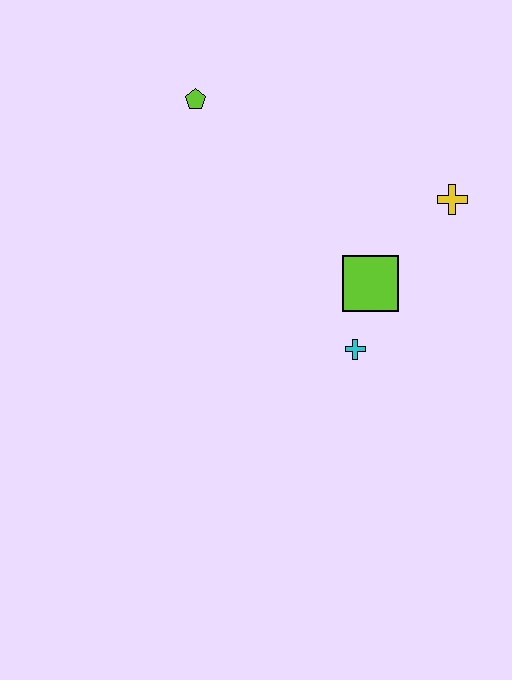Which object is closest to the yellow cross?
The lime square is closest to the yellow cross.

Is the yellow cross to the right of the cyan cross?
Yes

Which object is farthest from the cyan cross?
The lime pentagon is farthest from the cyan cross.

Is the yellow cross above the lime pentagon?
No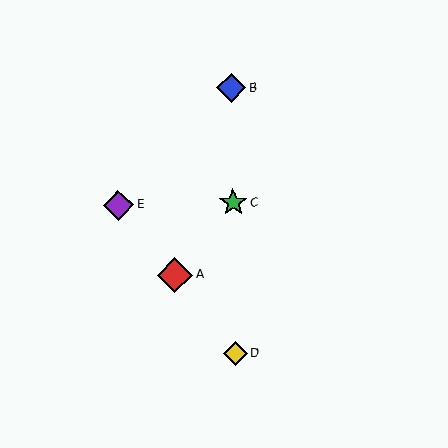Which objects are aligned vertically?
Objects B, C, D are aligned vertically.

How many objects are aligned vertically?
3 objects (B, C, D) are aligned vertically.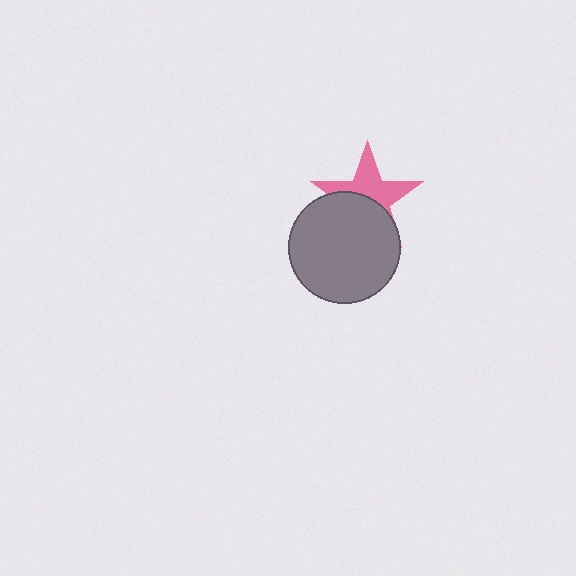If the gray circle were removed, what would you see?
You would see the complete pink star.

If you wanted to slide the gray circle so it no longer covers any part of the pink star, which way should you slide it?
Slide it down — that is the most direct way to separate the two shapes.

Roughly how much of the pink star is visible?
About half of it is visible (roughly 50%).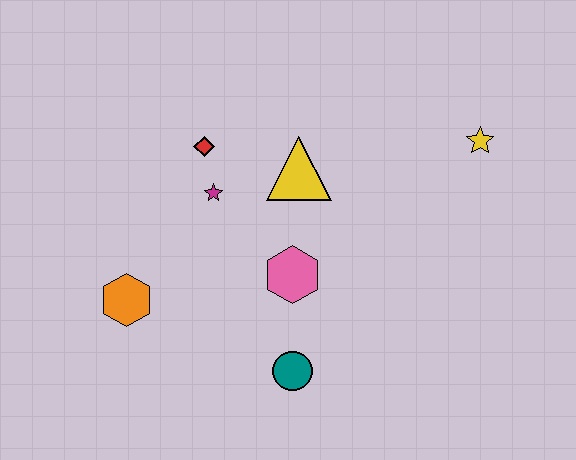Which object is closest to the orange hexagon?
The magenta star is closest to the orange hexagon.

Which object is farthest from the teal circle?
The yellow star is farthest from the teal circle.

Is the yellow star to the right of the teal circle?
Yes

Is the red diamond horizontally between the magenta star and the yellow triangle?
No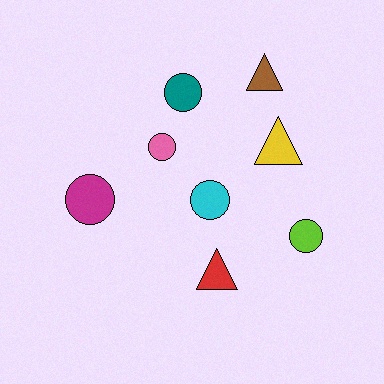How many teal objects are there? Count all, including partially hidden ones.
There is 1 teal object.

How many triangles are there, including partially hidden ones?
There are 3 triangles.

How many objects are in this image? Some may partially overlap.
There are 8 objects.